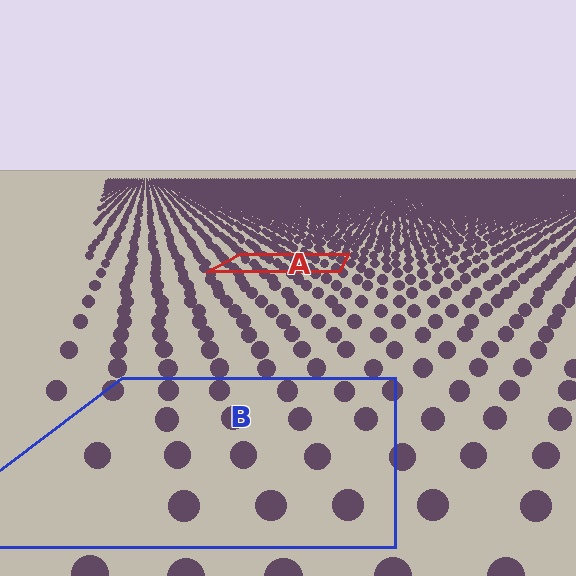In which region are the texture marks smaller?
The texture marks are smaller in region A, because it is farther away.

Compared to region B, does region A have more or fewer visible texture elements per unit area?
Region A has more texture elements per unit area — they are packed more densely because it is farther away.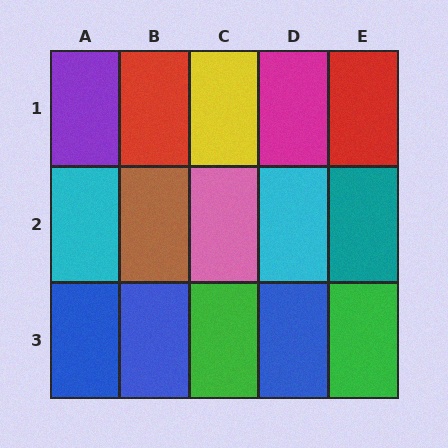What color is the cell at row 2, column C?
Pink.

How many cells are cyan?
2 cells are cyan.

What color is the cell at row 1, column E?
Red.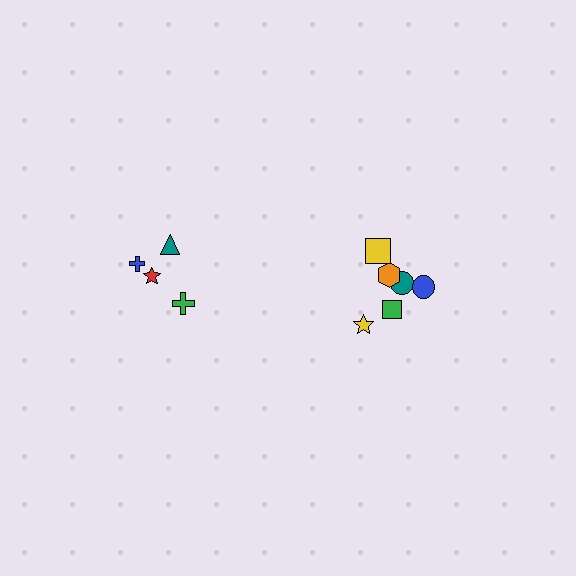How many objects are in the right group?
There are 6 objects.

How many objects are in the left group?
There are 4 objects.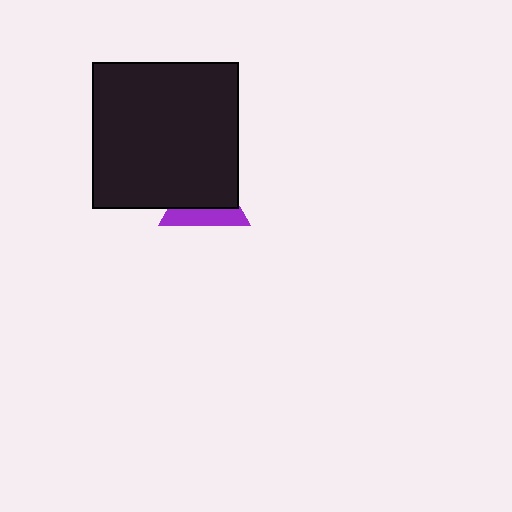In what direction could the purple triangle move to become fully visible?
The purple triangle could move down. That would shift it out from behind the black square entirely.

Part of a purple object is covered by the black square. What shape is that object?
It is a triangle.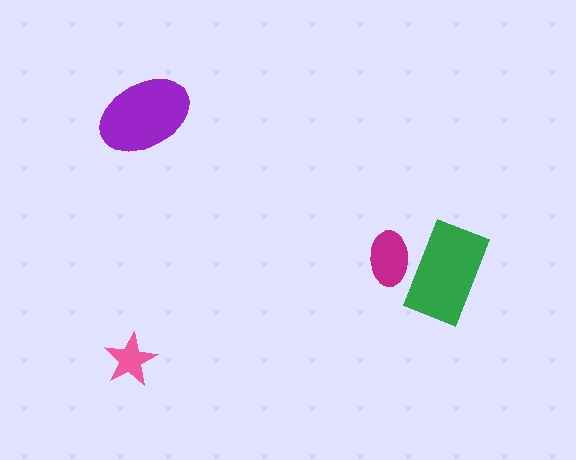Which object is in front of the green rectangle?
The magenta ellipse is in front of the green rectangle.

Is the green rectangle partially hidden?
Yes, it is partially covered by another shape.